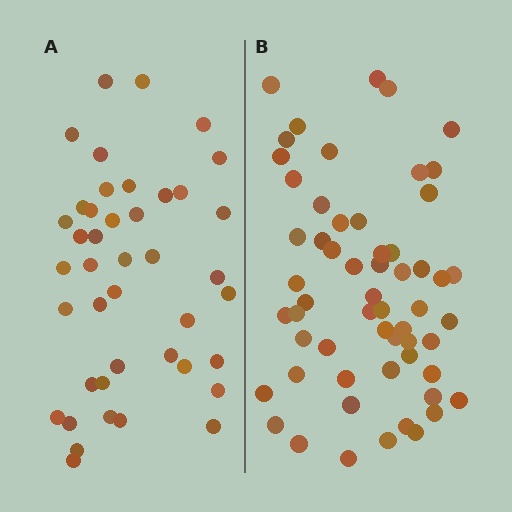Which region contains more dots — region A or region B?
Region B (the right region) has more dots.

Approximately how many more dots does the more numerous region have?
Region B has approximately 15 more dots than region A.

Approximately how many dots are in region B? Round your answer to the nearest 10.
About 60 dots. (The exact count is 58, which rounds to 60.)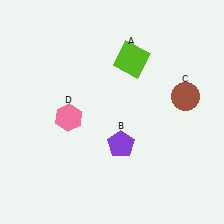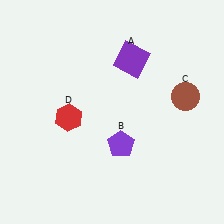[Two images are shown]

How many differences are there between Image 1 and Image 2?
There are 2 differences between the two images.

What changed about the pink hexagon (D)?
In Image 1, D is pink. In Image 2, it changed to red.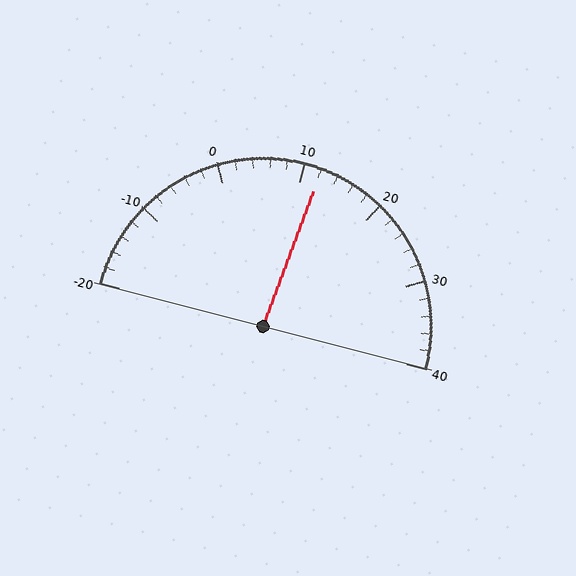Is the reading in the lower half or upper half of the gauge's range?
The reading is in the upper half of the range (-20 to 40).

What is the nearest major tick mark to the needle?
The nearest major tick mark is 10.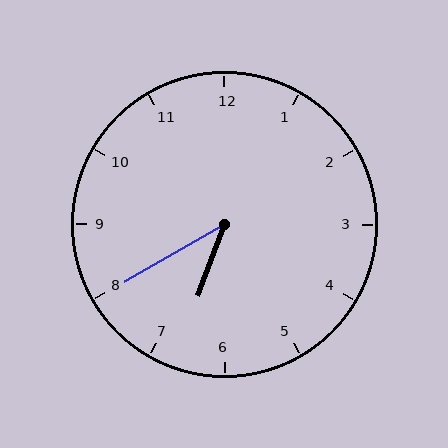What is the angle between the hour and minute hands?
Approximately 40 degrees.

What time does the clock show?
6:40.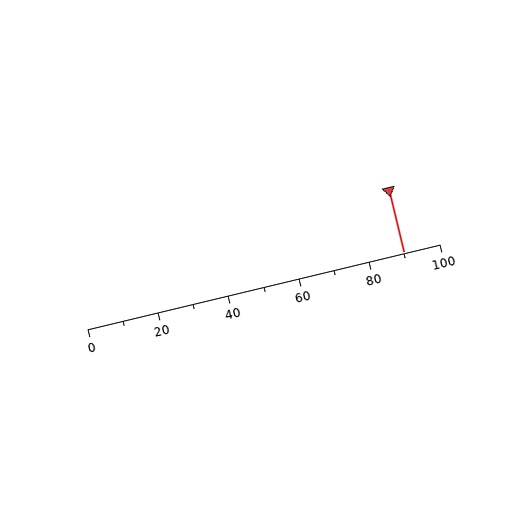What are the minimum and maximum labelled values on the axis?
The axis runs from 0 to 100.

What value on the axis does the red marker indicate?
The marker indicates approximately 90.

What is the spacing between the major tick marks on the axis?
The major ticks are spaced 20 apart.